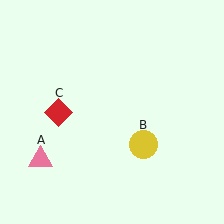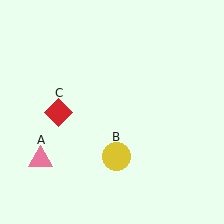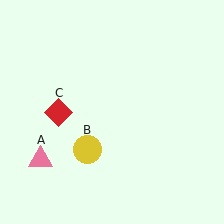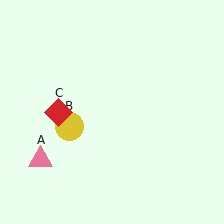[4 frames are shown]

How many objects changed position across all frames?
1 object changed position: yellow circle (object B).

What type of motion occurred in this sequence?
The yellow circle (object B) rotated clockwise around the center of the scene.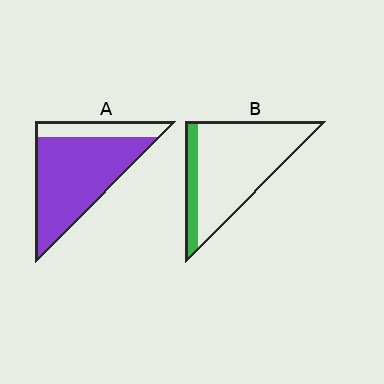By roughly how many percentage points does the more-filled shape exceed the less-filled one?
By roughly 60 percentage points (A over B).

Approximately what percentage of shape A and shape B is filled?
A is approximately 80% and B is approximately 20%.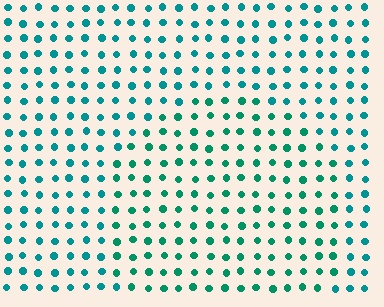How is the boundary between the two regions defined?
The boundary is defined purely by a slight shift in hue (about 19 degrees). Spacing, size, and orientation are identical on both sides.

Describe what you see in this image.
The image is filled with small teal elements in a uniform arrangement. A circle-shaped region is visible where the elements are tinted to a slightly different hue, forming a subtle color boundary.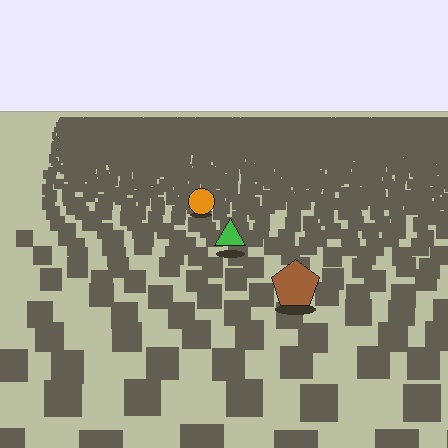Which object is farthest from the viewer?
The orange circle is farthest from the viewer. It appears smaller and the ground texture around it is denser.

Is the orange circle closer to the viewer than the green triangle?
No. The green triangle is closer — you can tell from the texture gradient: the ground texture is coarser near it.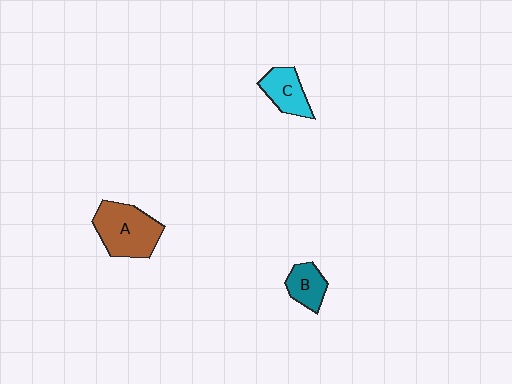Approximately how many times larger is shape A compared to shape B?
Approximately 2.0 times.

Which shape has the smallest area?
Shape B (teal).